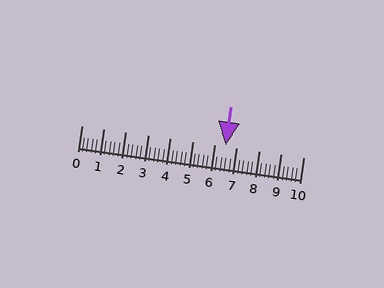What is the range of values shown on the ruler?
The ruler shows values from 0 to 10.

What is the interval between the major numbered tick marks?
The major tick marks are spaced 1 units apart.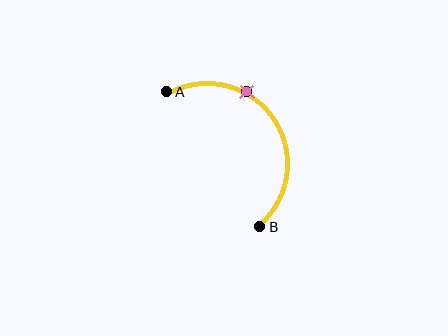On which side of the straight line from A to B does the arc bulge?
The arc bulges above and to the right of the straight line connecting A and B.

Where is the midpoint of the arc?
The arc midpoint is the point on the curve farthest from the straight line joining A and B. It sits above and to the right of that line.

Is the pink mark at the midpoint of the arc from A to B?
No. The pink mark lies on the arc but is closer to endpoint A. The arc midpoint would be at the point on the curve equidistant along the arc from both A and B.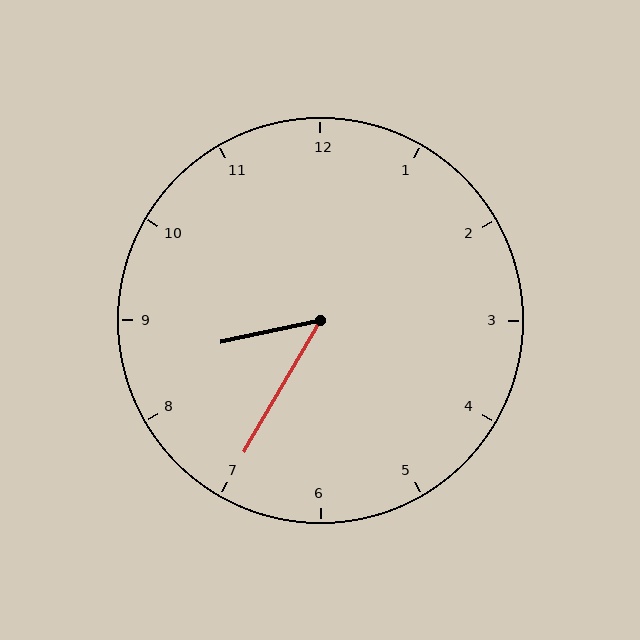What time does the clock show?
8:35.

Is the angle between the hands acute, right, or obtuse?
It is acute.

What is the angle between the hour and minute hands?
Approximately 48 degrees.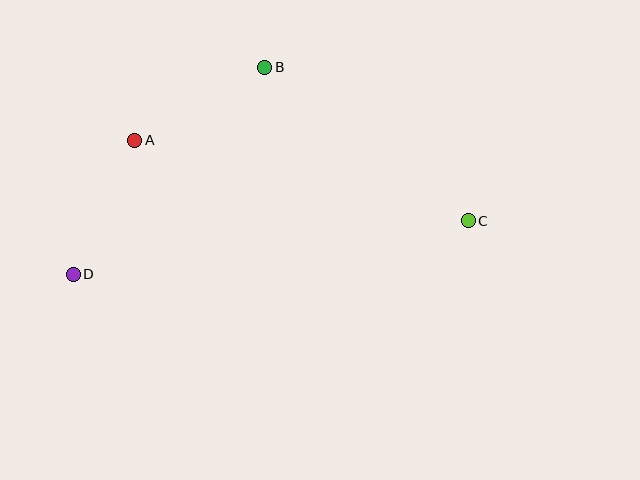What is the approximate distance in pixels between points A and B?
The distance between A and B is approximately 150 pixels.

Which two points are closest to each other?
Points A and D are closest to each other.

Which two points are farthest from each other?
Points C and D are farthest from each other.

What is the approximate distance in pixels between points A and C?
The distance between A and C is approximately 343 pixels.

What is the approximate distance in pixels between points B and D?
The distance between B and D is approximately 283 pixels.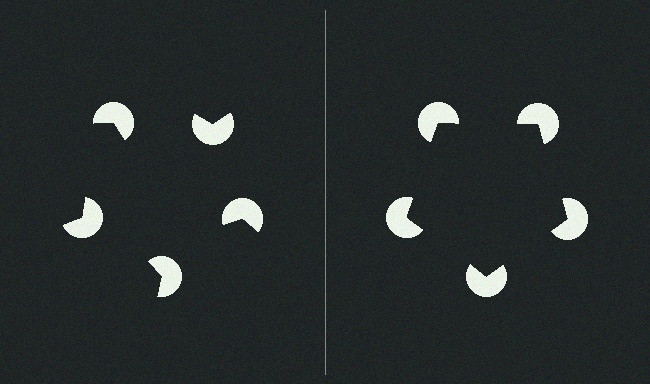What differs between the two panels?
The pac-man discs are positioned identically on both sides; only the wedge orientations differ. On the right they align to a pentagon; on the left they are misaligned.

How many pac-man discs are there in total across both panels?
10 — 5 on each side.